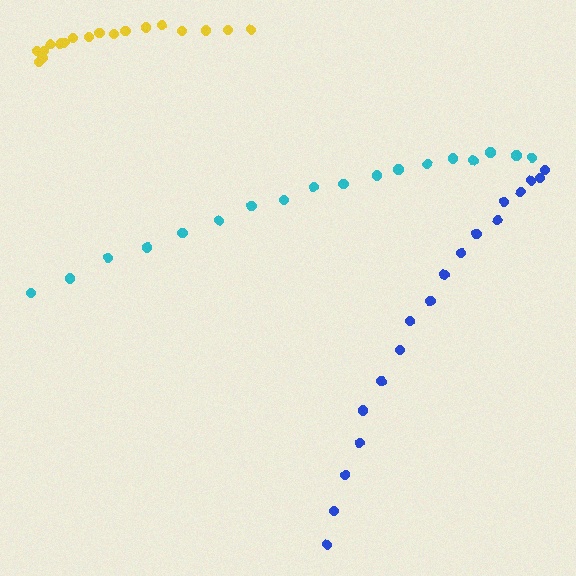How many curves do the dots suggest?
There are 3 distinct paths.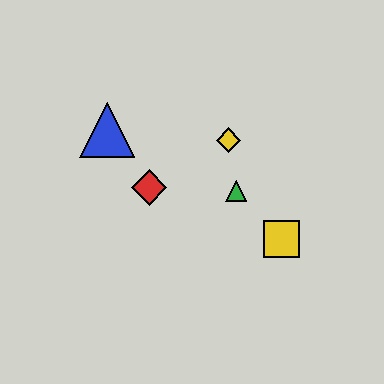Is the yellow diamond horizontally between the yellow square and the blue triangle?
Yes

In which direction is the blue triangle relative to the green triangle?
The blue triangle is to the left of the green triangle.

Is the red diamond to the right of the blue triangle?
Yes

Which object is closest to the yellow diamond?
The green triangle is closest to the yellow diamond.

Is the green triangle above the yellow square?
Yes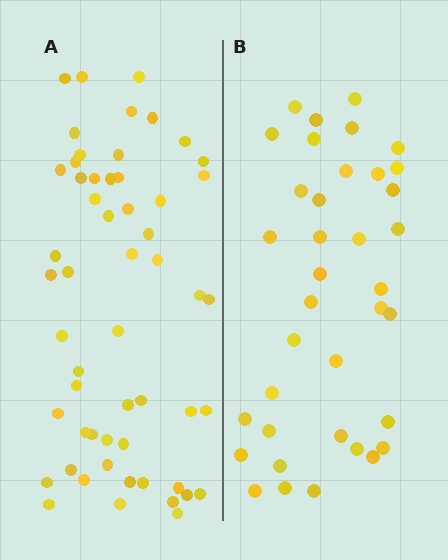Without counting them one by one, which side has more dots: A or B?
Region A (the left region) has more dots.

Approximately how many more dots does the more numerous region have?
Region A has approximately 20 more dots than region B.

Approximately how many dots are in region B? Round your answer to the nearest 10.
About 40 dots. (The exact count is 37, which rounds to 40.)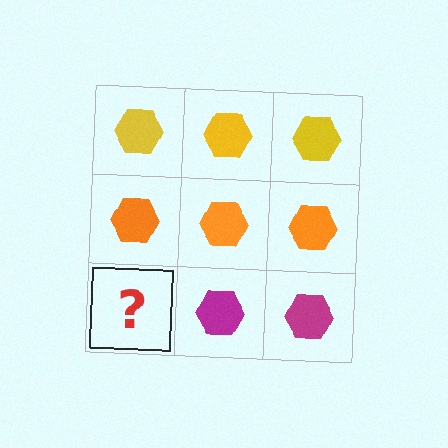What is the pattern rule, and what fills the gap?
The rule is that each row has a consistent color. The gap should be filled with a magenta hexagon.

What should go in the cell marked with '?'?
The missing cell should contain a magenta hexagon.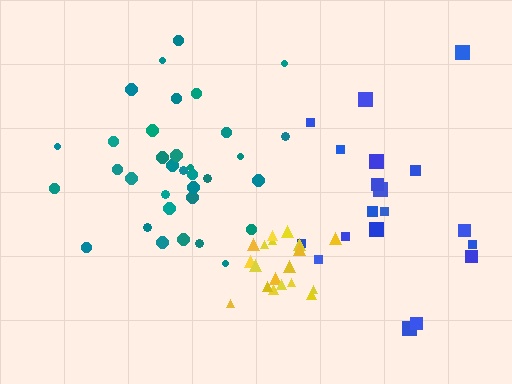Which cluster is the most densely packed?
Yellow.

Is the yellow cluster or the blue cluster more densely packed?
Yellow.